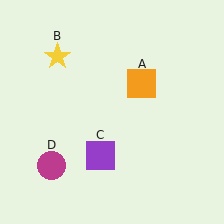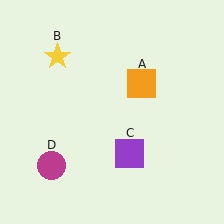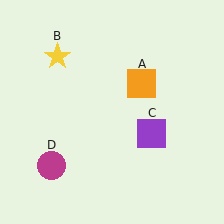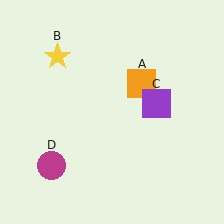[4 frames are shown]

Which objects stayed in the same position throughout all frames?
Orange square (object A) and yellow star (object B) and magenta circle (object D) remained stationary.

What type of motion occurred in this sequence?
The purple square (object C) rotated counterclockwise around the center of the scene.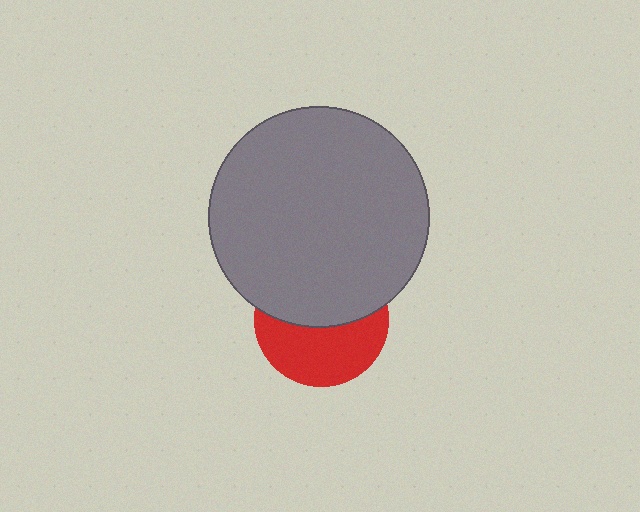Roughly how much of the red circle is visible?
About half of it is visible (roughly 49%).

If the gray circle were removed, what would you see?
You would see the complete red circle.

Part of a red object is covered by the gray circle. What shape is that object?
It is a circle.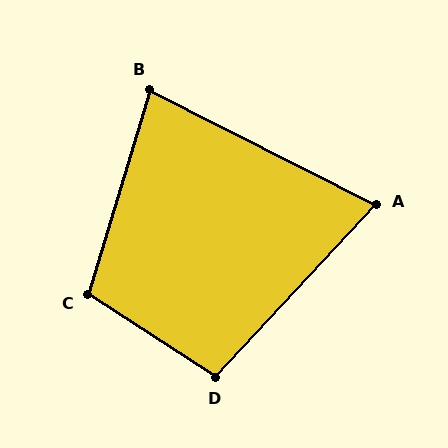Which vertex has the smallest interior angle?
A, at approximately 74 degrees.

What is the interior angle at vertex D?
Approximately 100 degrees (obtuse).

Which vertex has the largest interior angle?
C, at approximately 106 degrees.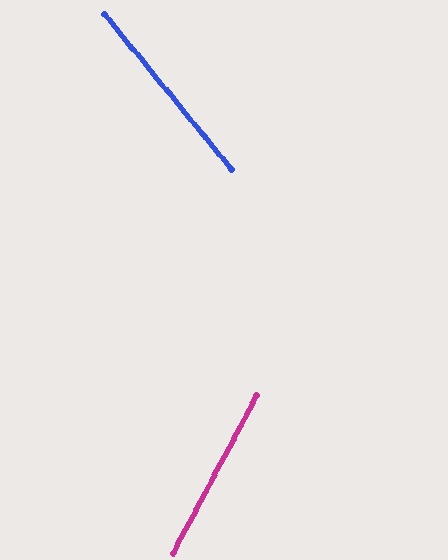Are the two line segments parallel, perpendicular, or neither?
Neither parallel nor perpendicular — they differ by about 67°.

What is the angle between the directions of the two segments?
Approximately 67 degrees.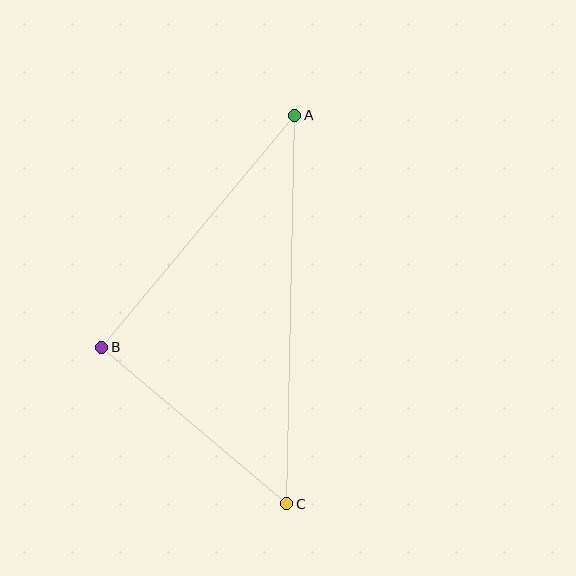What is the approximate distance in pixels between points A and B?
The distance between A and B is approximately 302 pixels.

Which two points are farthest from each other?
Points A and C are farthest from each other.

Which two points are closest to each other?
Points B and C are closest to each other.